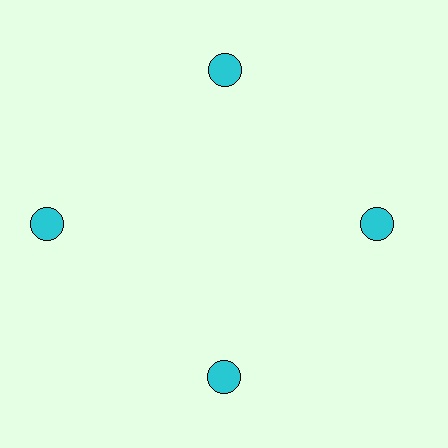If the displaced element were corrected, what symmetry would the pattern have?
It would have 4-fold rotational symmetry — the pattern would map onto itself every 90 degrees.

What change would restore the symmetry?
The symmetry would be restored by moving it inward, back onto the ring so that all 4 circles sit at equal angles and equal distance from the center.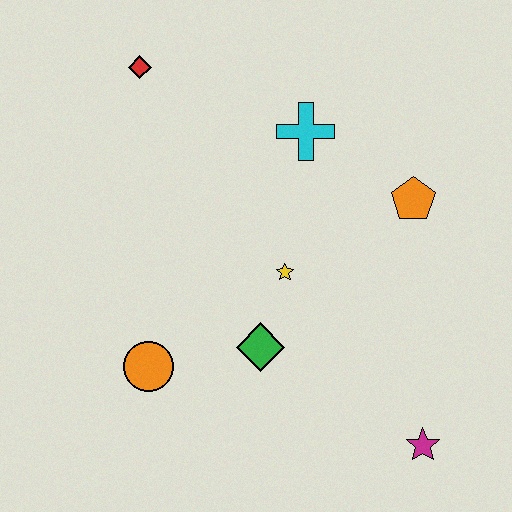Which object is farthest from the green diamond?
The red diamond is farthest from the green diamond.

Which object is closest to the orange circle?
The green diamond is closest to the orange circle.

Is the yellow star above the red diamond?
No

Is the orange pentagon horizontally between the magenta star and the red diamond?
Yes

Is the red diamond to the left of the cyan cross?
Yes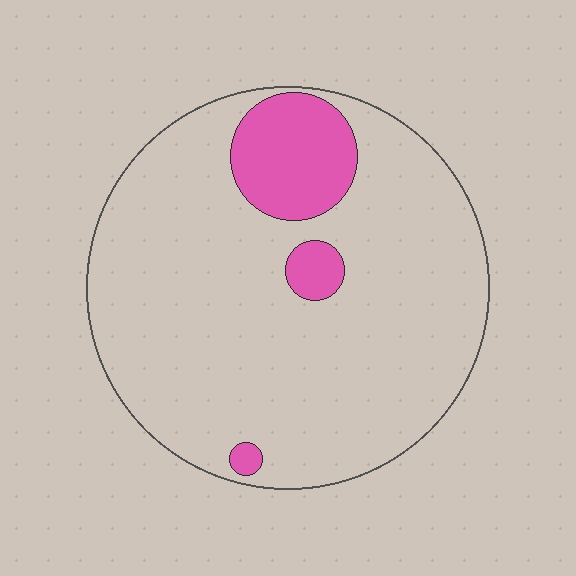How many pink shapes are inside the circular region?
3.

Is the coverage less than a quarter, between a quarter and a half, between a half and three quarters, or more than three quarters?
Less than a quarter.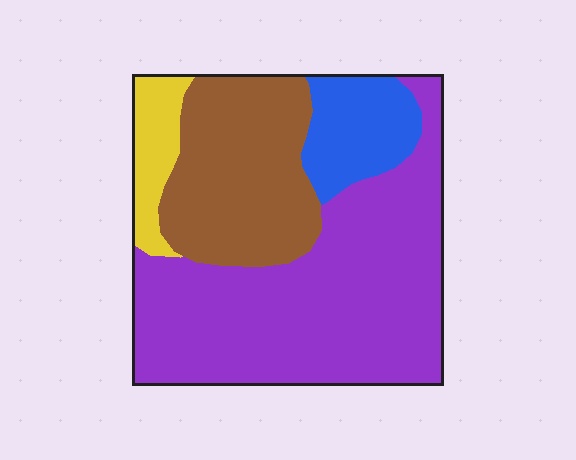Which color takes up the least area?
Yellow, at roughly 10%.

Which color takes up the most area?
Purple, at roughly 55%.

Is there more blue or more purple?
Purple.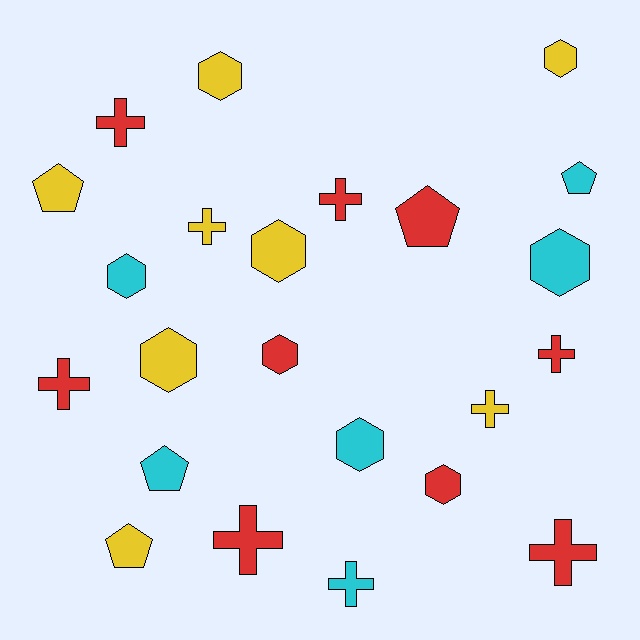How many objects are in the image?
There are 23 objects.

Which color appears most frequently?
Red, with 9 objects.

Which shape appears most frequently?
Cross, with 9 objects.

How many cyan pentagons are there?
There are 2 cyan pentagons.